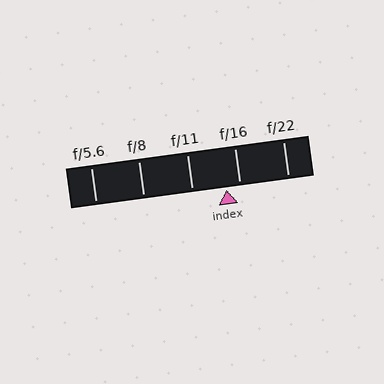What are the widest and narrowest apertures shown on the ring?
The widest aperture shown is f/5.6 and the narrowest is f/22.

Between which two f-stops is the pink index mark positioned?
The index mark is between f/11 and f/16.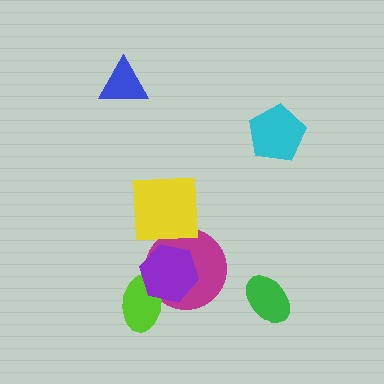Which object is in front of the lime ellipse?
The purple hexagon is in front of the lime ellipse.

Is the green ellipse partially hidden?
No, no other shape covers it.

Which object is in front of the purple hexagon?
The yellow square is in front of the purple hexagon.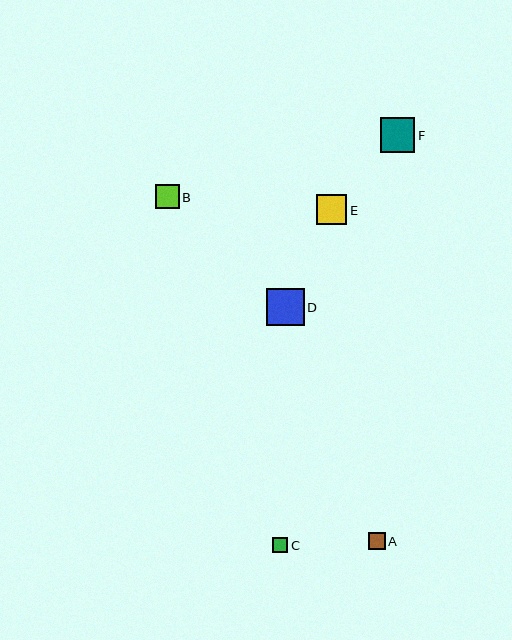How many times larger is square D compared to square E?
Square D is approximately 1.2 times the size of square E.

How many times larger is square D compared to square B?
Square D is approximately 1.5 times the size of square B.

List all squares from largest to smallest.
From largest to smallest: D, F, E, B, A, C.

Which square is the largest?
Square D is the largest with a size of approximately 37 pixels.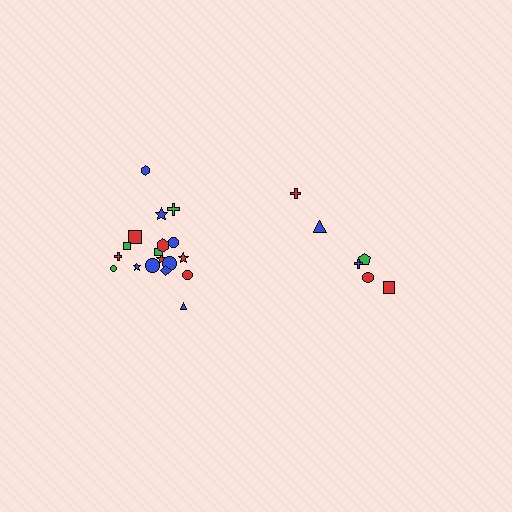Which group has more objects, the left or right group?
The left group.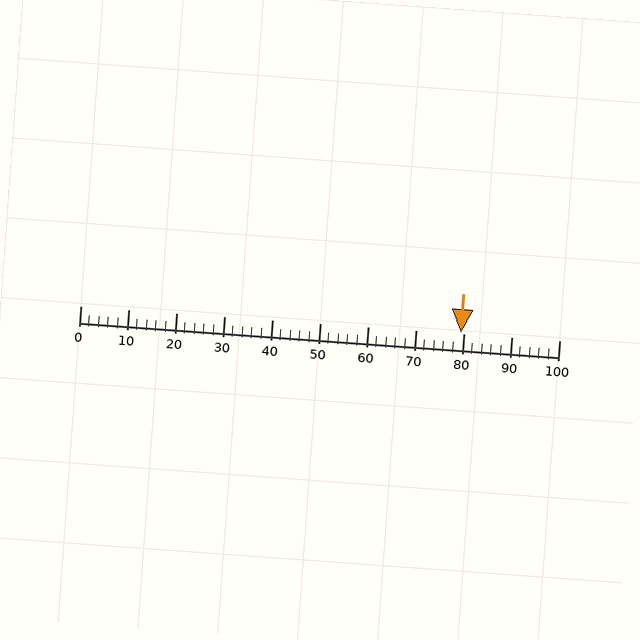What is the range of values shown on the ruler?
The ruler shows values from 0 to 100.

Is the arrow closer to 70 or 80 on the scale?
The arrow is closer to 80.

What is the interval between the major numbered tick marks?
The major tick marks are spaced 10 units apart.